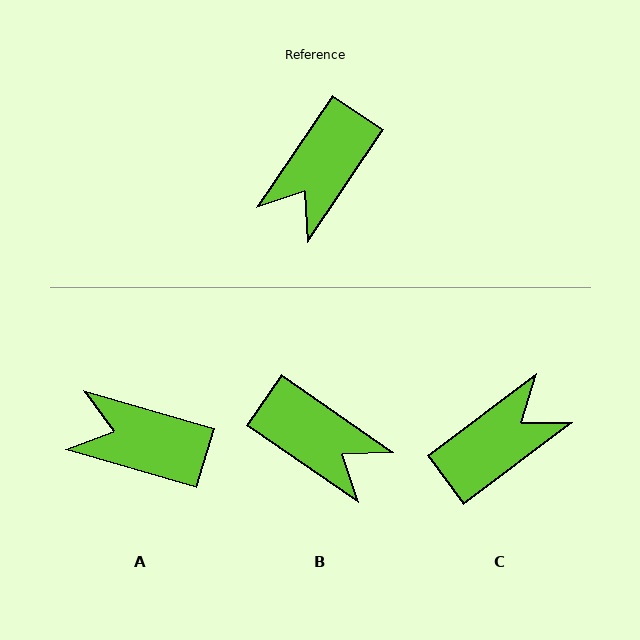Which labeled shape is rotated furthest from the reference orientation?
C, about 161 degrees away.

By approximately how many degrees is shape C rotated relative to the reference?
Approximately 161 degrees counter-clockwise.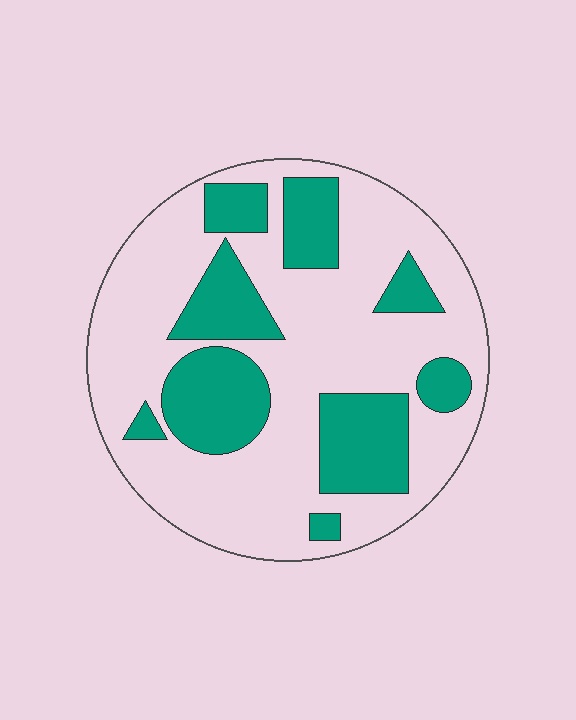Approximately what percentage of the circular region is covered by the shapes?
Approximately 30%.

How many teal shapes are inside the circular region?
9.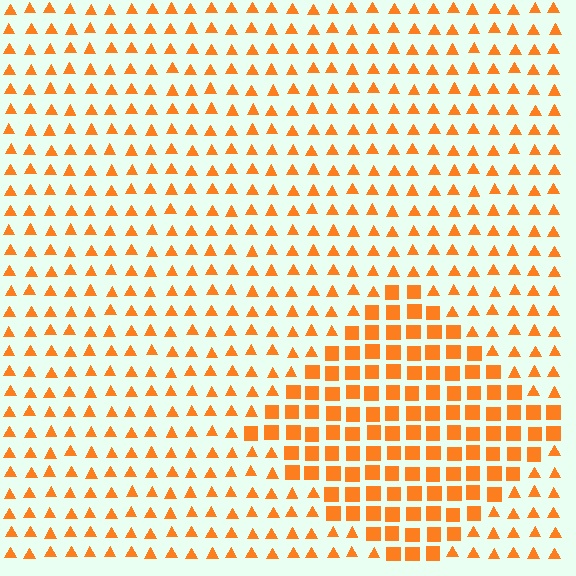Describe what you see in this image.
The image is filled with small orange elements arranged in a uniform grid. A diamond-shaped region contains squares, while the surrounding area contains triangles. The boundary is defined purely by the change in element shape.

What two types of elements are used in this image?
The image uses squares inside the diamond region and triangles outside it.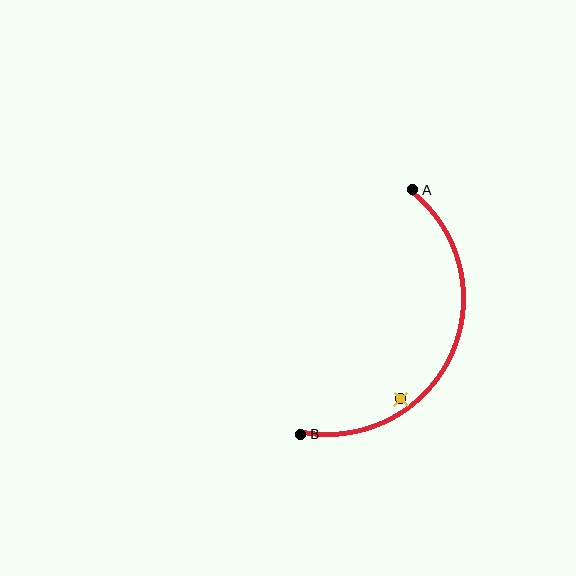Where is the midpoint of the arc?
The arc midpoint is the point on the curve farthest from the straight line joining A and B. It sits to the right of that line.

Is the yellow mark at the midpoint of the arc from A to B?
No — the yellow mark does not lie on the arc at all. It sits slightly inside the curve.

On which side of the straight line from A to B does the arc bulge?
The arc bulges to the right of the straight line connecting A and B.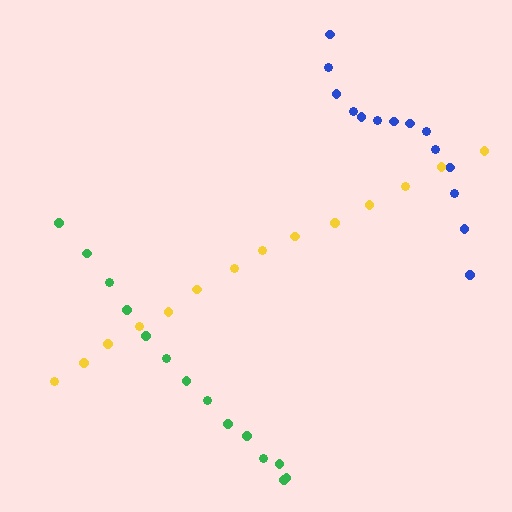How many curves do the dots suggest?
There are 3 distinct paths.